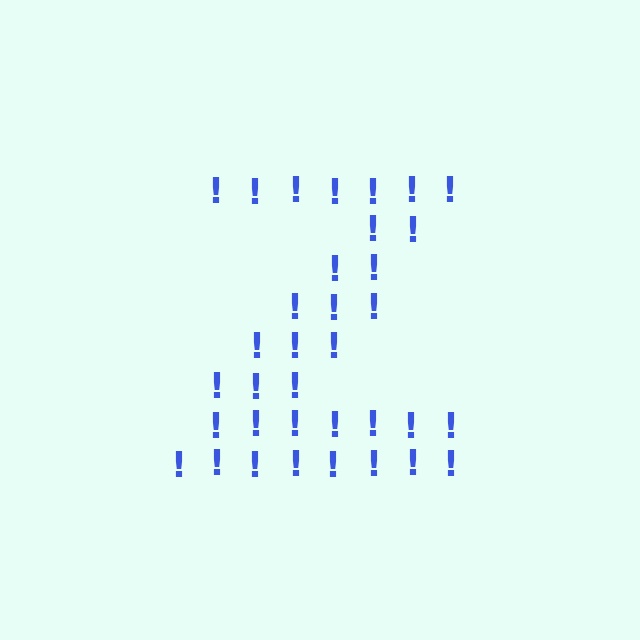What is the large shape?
The large shape is the letter Z.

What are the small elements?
The small elements are exclamation marks.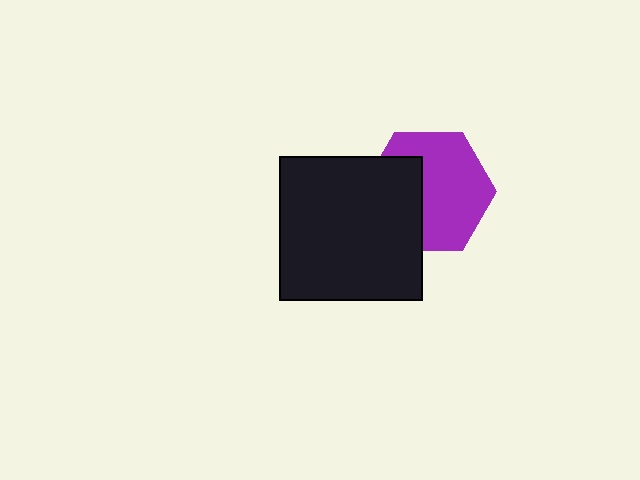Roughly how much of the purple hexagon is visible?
About half of it is visible (roughly 62%).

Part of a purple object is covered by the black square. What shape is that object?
It is a hexagon.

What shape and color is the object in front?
The object in front is a black square.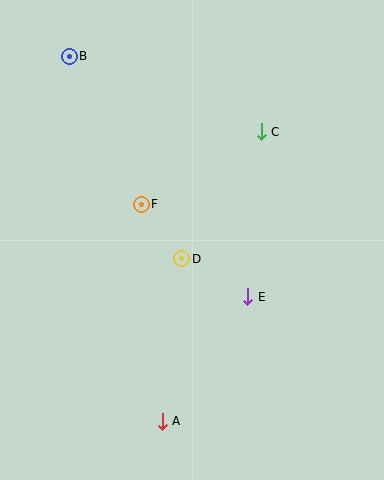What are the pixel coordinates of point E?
Point E is at (248, 297).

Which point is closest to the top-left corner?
Point B is closest to the top-left corner.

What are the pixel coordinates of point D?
Point D is at (182, 259).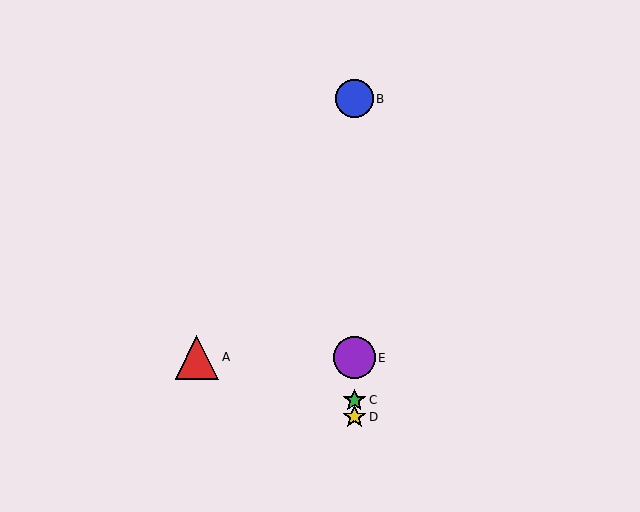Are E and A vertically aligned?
No, E is at x≈354 and A is at x≈197.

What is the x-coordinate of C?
Object C is at x≈354.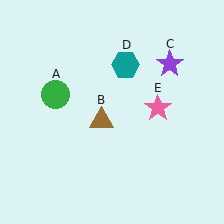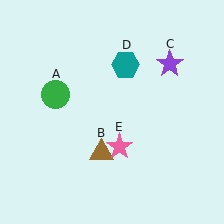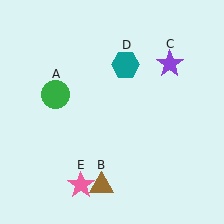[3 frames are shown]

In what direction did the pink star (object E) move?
The pink star (object E) moved down and to the left.